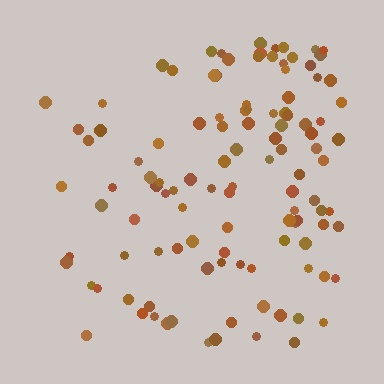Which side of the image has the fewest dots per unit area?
The left.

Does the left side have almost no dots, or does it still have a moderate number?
Still a moderate number, just noticeably fewer than the right.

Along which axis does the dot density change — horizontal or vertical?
Horizontal.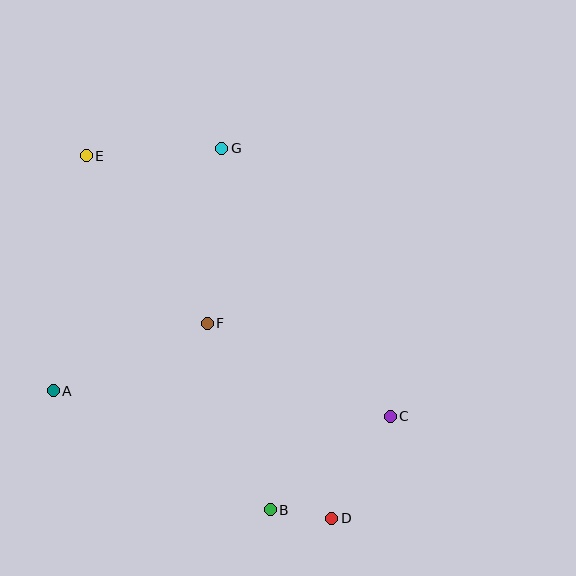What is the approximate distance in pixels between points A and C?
The distance between A and C is approximately 338 pixels.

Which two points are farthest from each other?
Points D and E are farthest from each other.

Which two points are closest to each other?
Points B and D are closest to each other.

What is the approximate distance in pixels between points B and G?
The distance between B and G is approximately 365 pixels.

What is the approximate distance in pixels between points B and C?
The distance between B and C is approximately 152 pixels.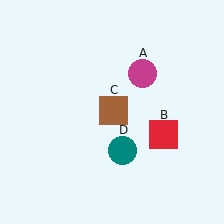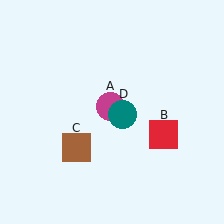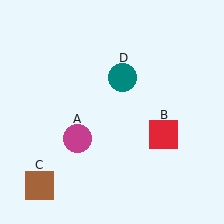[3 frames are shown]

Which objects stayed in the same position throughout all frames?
Red square (object B) remained stationary.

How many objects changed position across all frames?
3 objects changed position: magenta circle (object A), brown square (object C), teal circle (object D).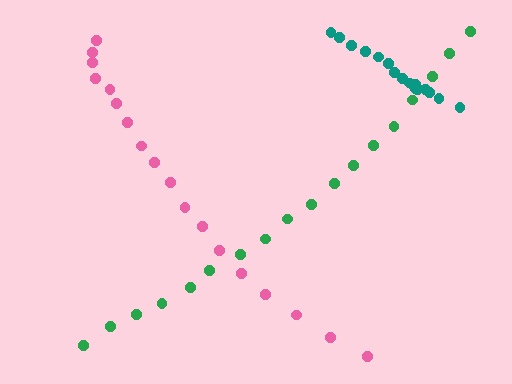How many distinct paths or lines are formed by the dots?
There are 3 distinct paths.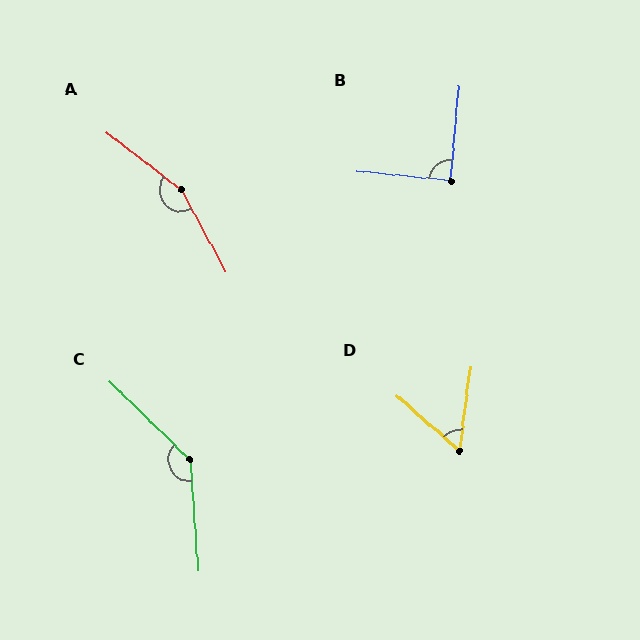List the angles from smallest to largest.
D (56°), B (89°), C (138°), A (156°).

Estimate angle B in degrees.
Approximately 89 degrees.